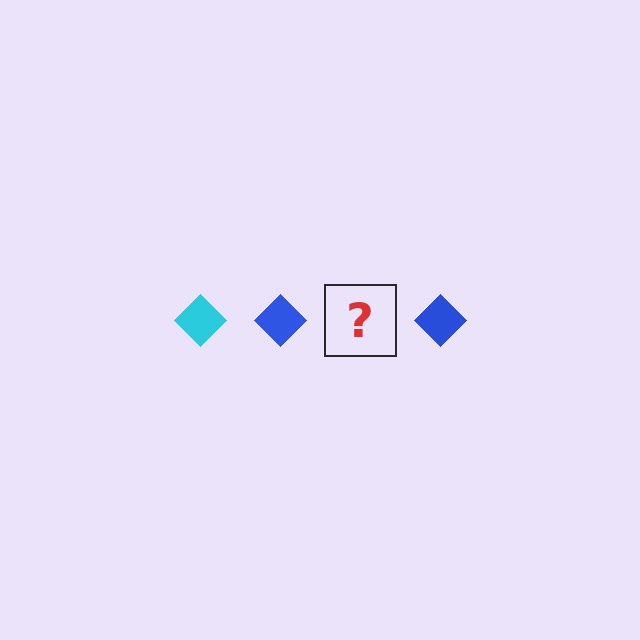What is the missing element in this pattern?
The missing element is a cyan diamond.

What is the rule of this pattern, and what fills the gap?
The rule is that the pattern cycles through cyan, blue diamonds. The gap should be filled with a cyan diamond.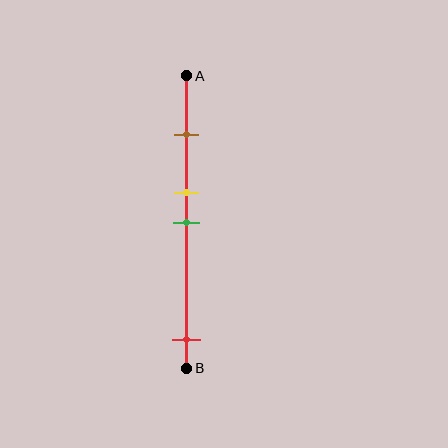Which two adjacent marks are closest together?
The yellow and green marks are the closest adjacent pair.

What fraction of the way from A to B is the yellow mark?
The yellow mark is approximately 40% (0.4) of the way from A to B.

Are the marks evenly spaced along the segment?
No, the marks are not evenly spaced.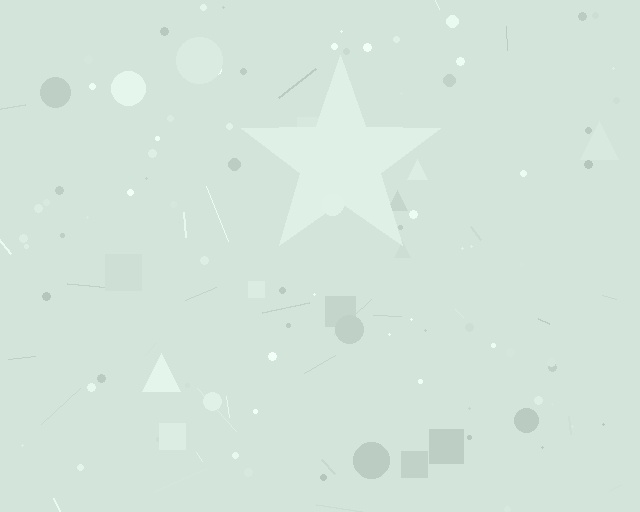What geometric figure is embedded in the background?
A star is embedded in the background.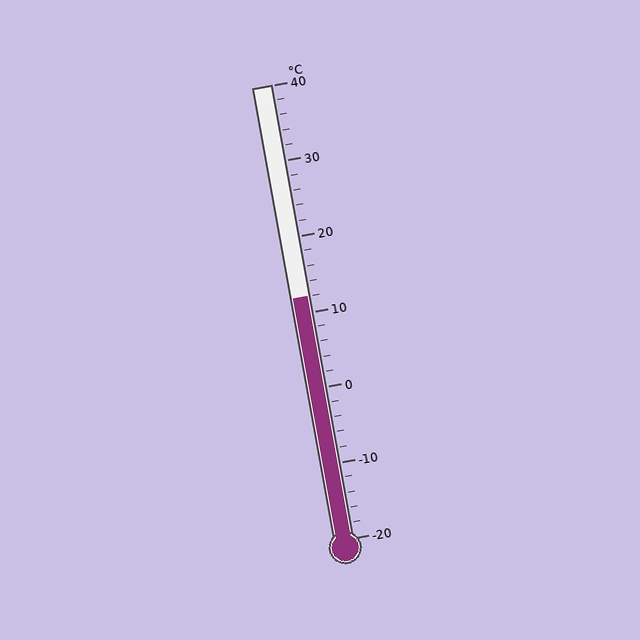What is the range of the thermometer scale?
The thermometer scale ranges from -20°C to 40°C.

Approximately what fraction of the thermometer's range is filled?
The thermometer is filled to approximately 55% of its range.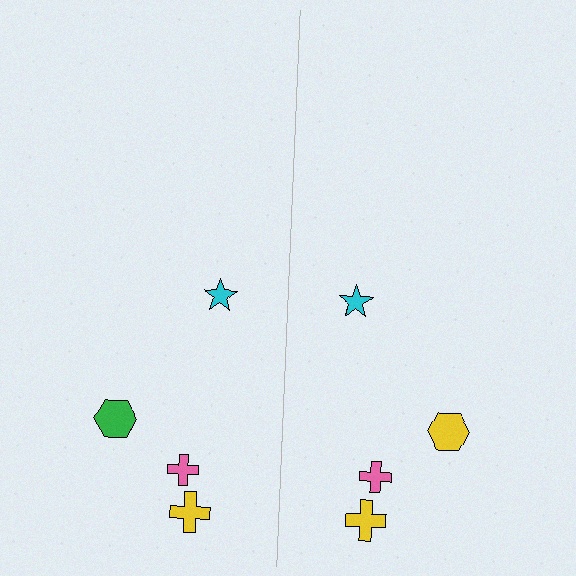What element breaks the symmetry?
The yellow hexagon on the right side breaks the symmetry — its mirror counterpart is green.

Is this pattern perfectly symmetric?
No, the pattern is not perfectly symmetric. The yellow hexagon on the right side breaks the symmetry — its mirror counterpart is green.